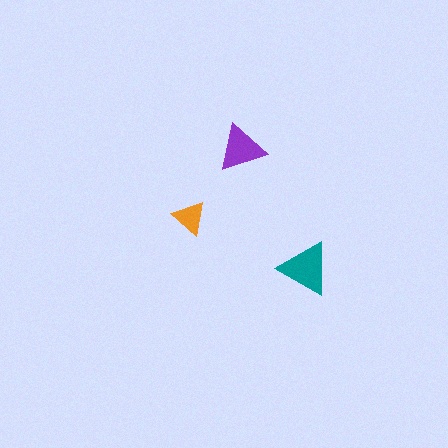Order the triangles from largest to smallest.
the teal one, the purple one, the orange one.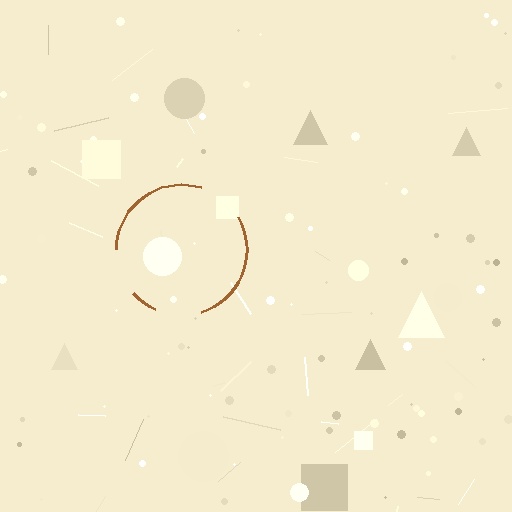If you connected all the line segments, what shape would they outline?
They would outline a circle.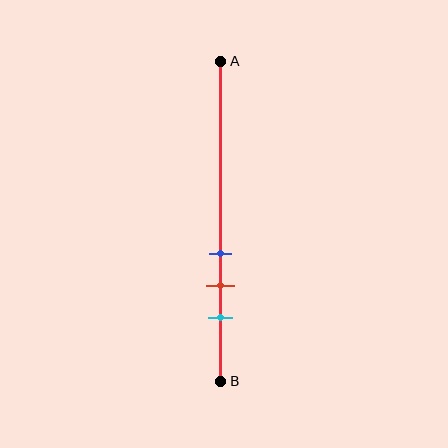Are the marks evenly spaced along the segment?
Yes, the marks are approximately evenly spaced.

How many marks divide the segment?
There are 3 marks dividing the segment.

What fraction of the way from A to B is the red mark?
The red mark is approximately 70% (0.7) of the way from A to B.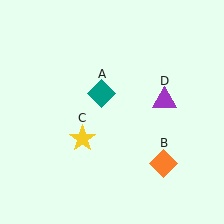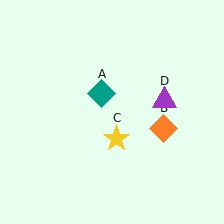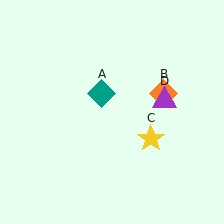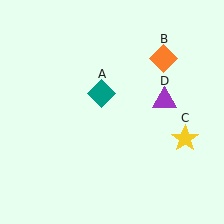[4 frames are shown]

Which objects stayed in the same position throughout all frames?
Teal diamond (object A) and purple triangle (object D) remained stationary.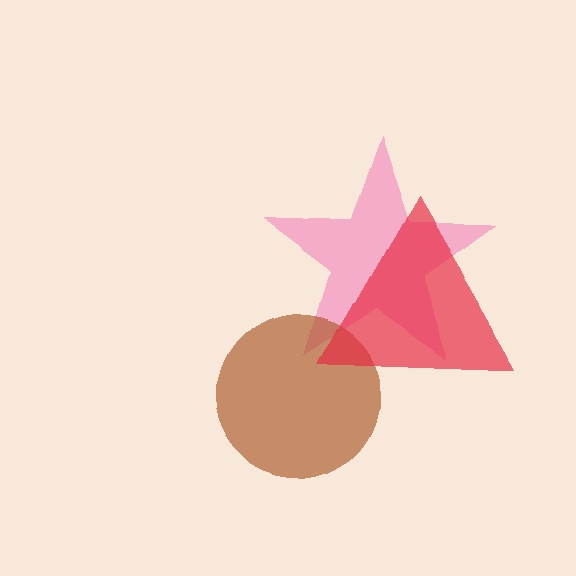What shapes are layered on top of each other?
The layered shapes are: a pink star, a brown circle, a red triangle.